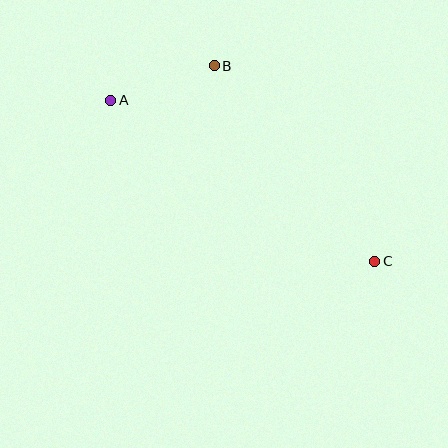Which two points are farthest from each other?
Points A and C are farthest from each other.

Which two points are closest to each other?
Points A and B are closest to each other.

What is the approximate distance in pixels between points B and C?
The distance between B and C is approximately 253 pixels.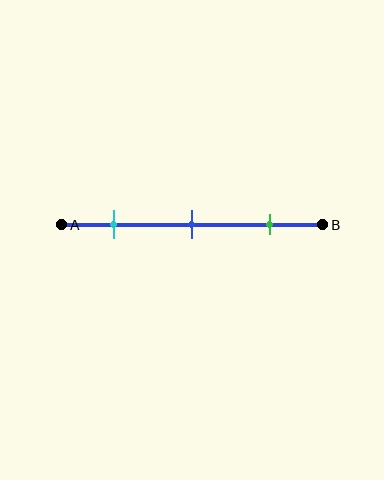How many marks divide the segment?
There are 3 marks dividing the segment.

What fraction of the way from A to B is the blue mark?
The blue mark is approximately 50% (0.5) of the way from A to B.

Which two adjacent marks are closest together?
The cyan and blue marks are the closest adjacent pair.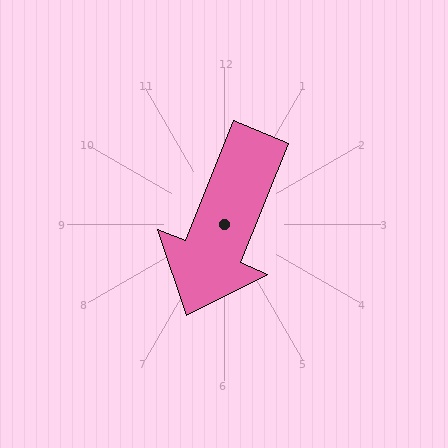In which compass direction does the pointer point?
South.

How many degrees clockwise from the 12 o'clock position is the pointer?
Approximately 202 degrees.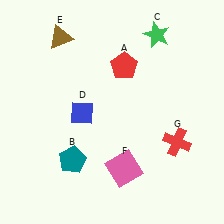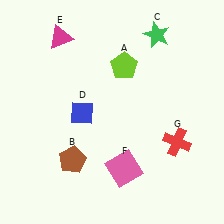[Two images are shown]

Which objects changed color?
A changed from red to lime. B changed from teal to brown. E changed from brown to magenta.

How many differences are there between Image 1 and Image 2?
There are 3 differences between the two images.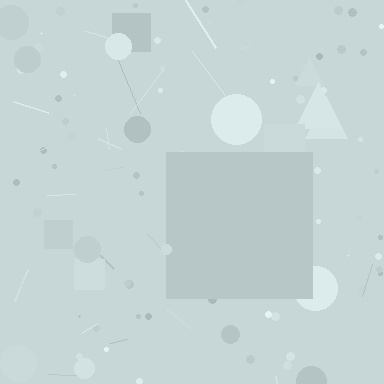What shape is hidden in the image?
A square is hidden in the image.